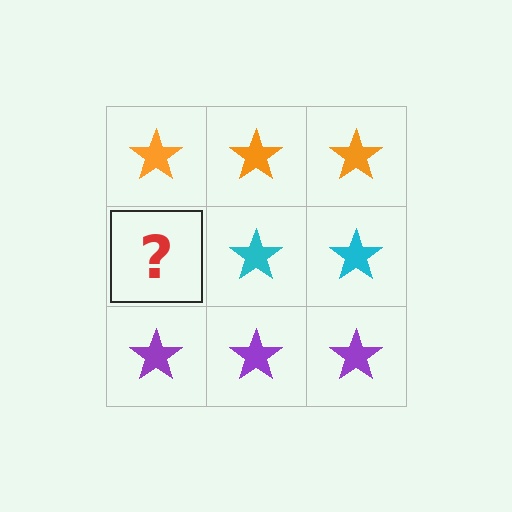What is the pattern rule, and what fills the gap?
The rule is that each row has a consistent color. The gap should be filled with a cyan star.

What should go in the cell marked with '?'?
The missing cell should contain a cyan star.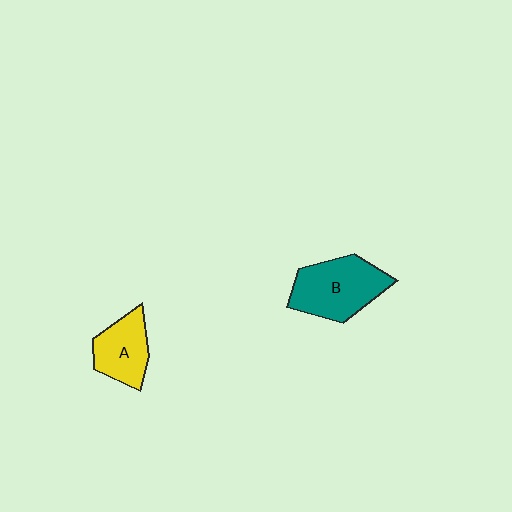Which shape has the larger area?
Shape B (teal).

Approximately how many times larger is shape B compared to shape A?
Approximately 1.4 times.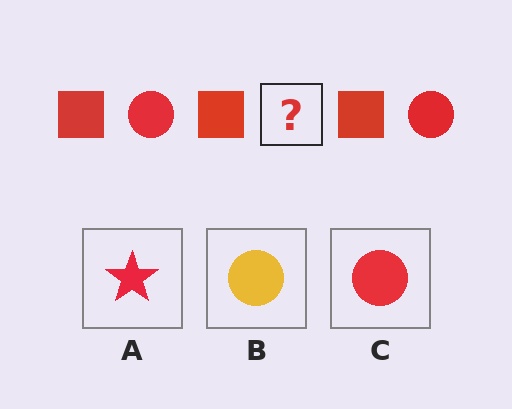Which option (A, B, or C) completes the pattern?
C.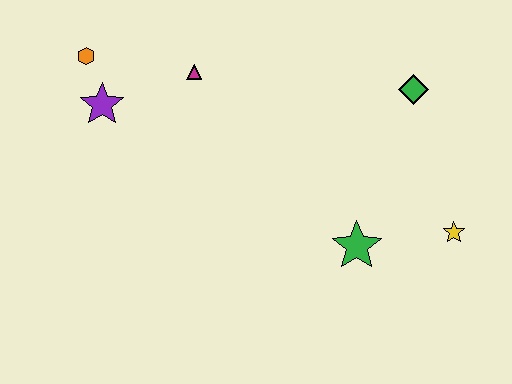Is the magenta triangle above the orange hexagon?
No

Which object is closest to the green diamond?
The yellow star is closest to the green diamond.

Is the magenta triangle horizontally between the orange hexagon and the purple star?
No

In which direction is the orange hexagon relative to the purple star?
The orange hexagon is above the purple star.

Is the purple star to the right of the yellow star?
No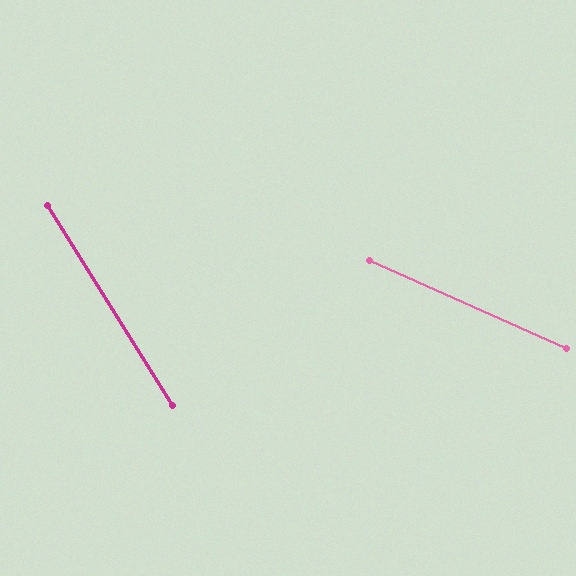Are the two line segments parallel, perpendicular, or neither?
Neither parallel nor perpendicular — they differ by about 34°.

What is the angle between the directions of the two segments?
Approximately 34 degrees.